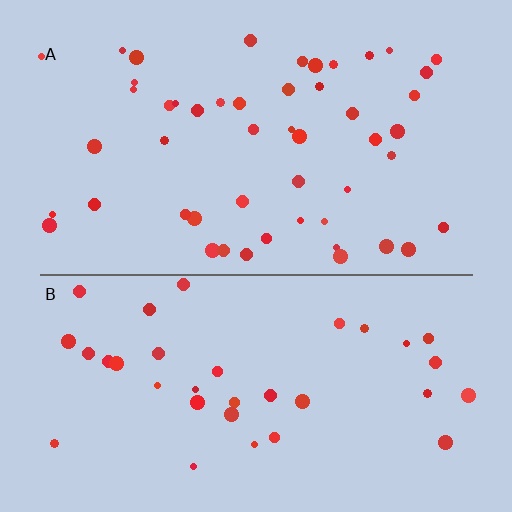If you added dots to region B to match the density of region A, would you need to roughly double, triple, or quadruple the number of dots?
Approximately double.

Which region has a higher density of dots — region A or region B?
A (the top).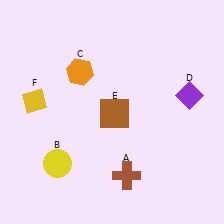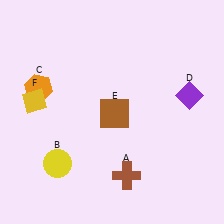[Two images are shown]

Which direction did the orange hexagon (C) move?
The orange hexagon (C) moved left.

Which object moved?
The orange hexagon (C) moved left.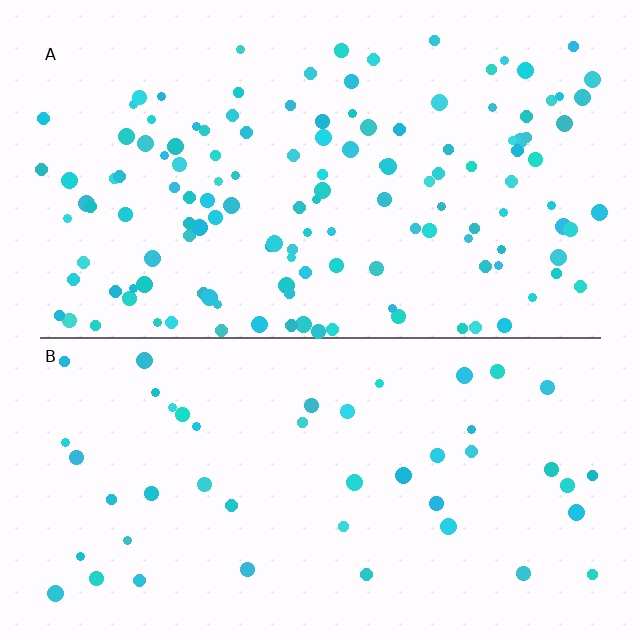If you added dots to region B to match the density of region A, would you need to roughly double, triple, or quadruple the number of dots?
Approximately triple.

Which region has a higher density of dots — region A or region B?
A (the top).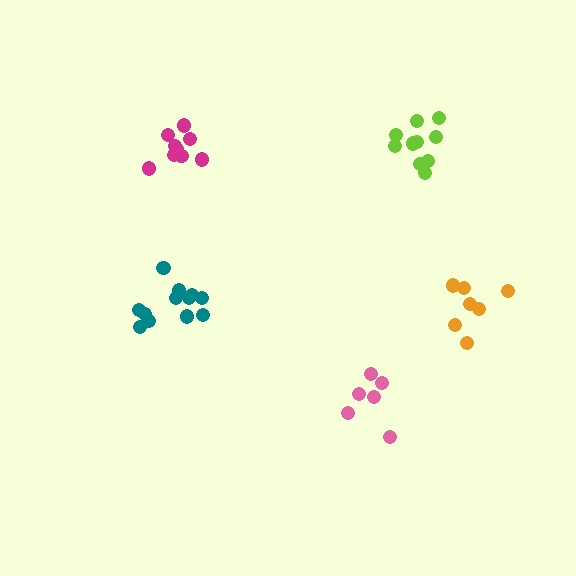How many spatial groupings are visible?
There are 5 spatial groupings.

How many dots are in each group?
Group 1: 10 dots, Group 2: 12 dots, Group 3: 6 dots, Group 4: 7 dots, Group 5: 9 dots (44 total).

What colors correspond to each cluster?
The clusters are colored: lime, teal, pink, orange, magenta.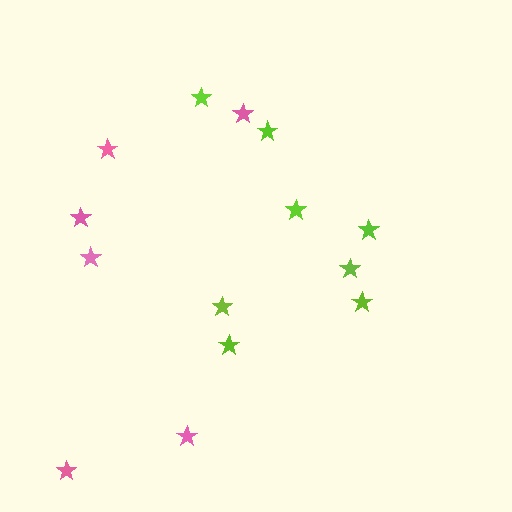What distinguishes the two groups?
There are 2 groups: one group of pink stars (6) and one group of lime stars (8).